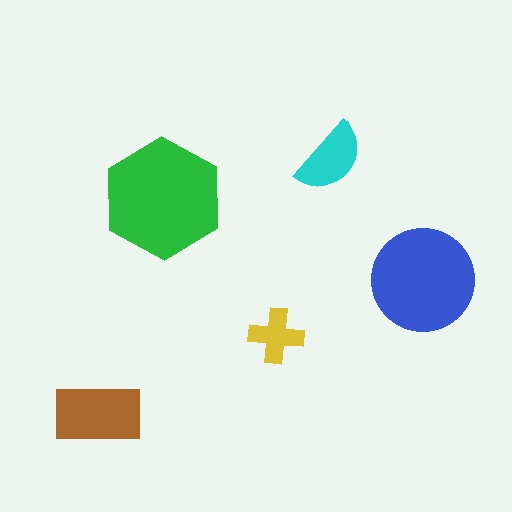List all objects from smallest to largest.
The yellow cross, the cyan semicircle, the brown rectangle, the blue circle, the green hexagon.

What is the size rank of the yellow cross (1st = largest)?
5th.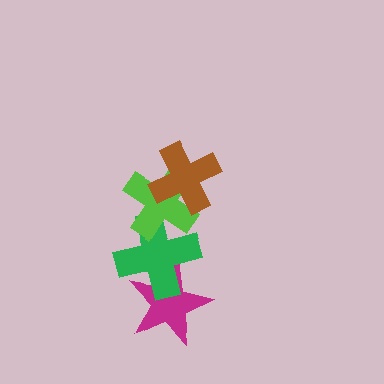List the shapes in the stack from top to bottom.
From top to bottom: the brown cross, the lime cross, the green cross, the magenta star.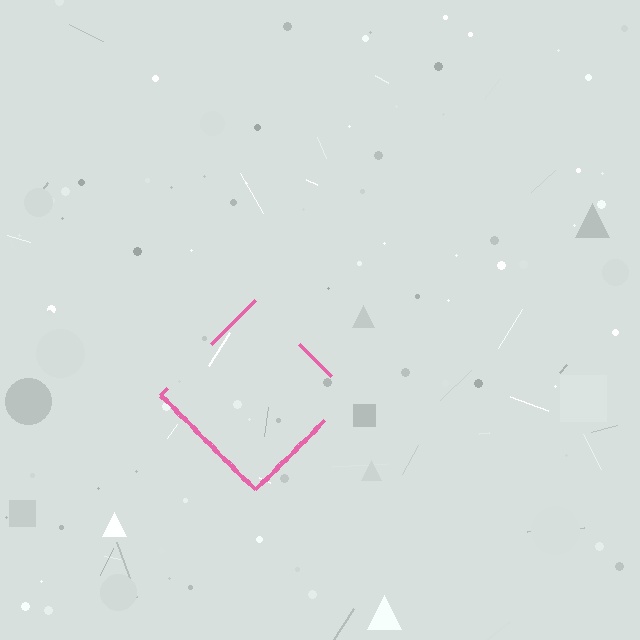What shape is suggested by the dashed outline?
The dashed outline suggests a diamond.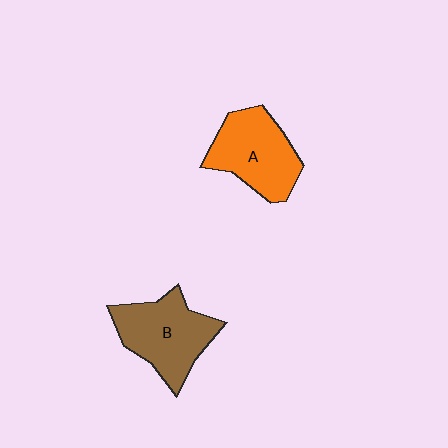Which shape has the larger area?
Shape B (brown).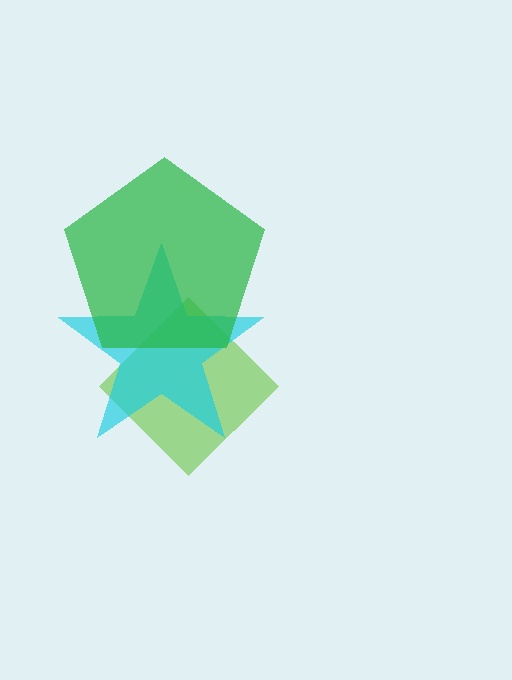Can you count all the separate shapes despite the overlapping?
Yes, there are 3 separate shapes.